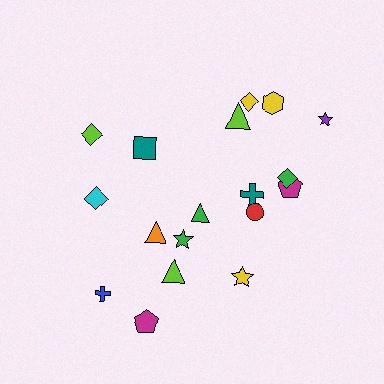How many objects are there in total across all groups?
There are 18 objects.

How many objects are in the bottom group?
There are 7 objects.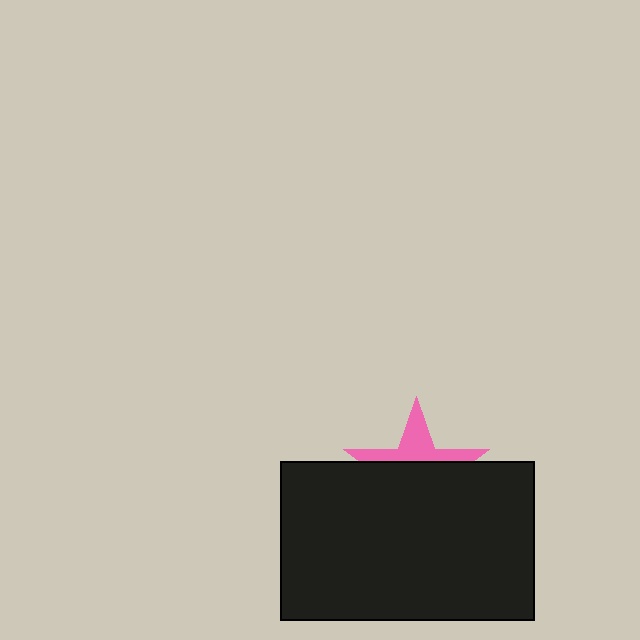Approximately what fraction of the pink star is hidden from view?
Roughly 63% of the pink star is hidden behind the black rectangle.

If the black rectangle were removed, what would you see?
You would see the complete pink star.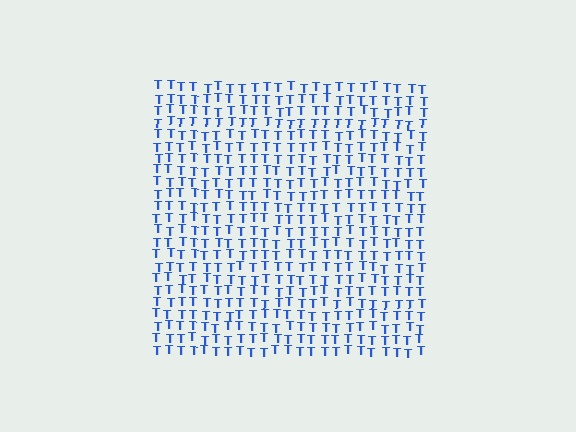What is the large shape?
The large shape is a square.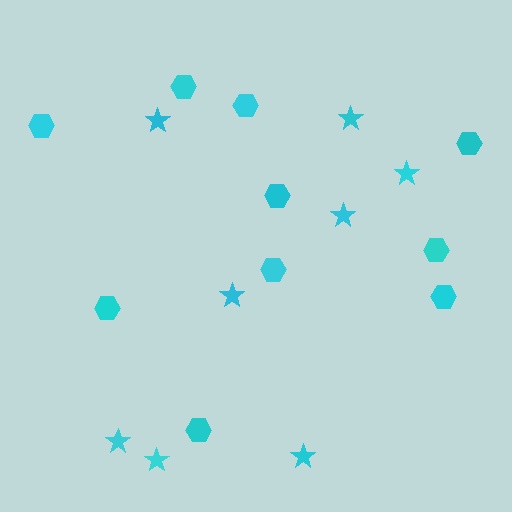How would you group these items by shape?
There are 2 groups: one group of hexagons (10) and one group of stars (8).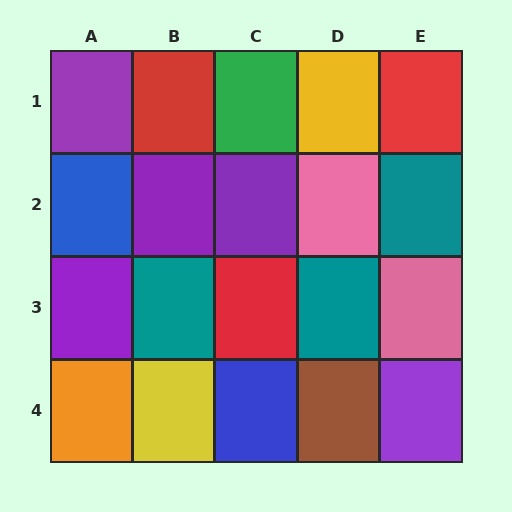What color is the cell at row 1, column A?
Purple.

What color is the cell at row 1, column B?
Red.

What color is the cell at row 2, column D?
Pink.